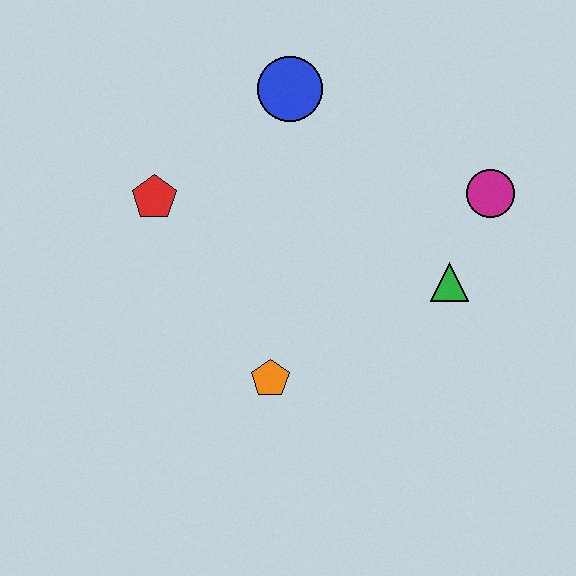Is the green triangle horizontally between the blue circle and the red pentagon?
No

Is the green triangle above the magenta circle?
No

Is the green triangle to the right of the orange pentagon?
Yes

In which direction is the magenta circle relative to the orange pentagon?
The magenta circle is to the right of the orange pentagon.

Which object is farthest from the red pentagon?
The magenta circle is farthest from the red pentagon.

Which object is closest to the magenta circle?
The green triangle is closest to the magenta circle.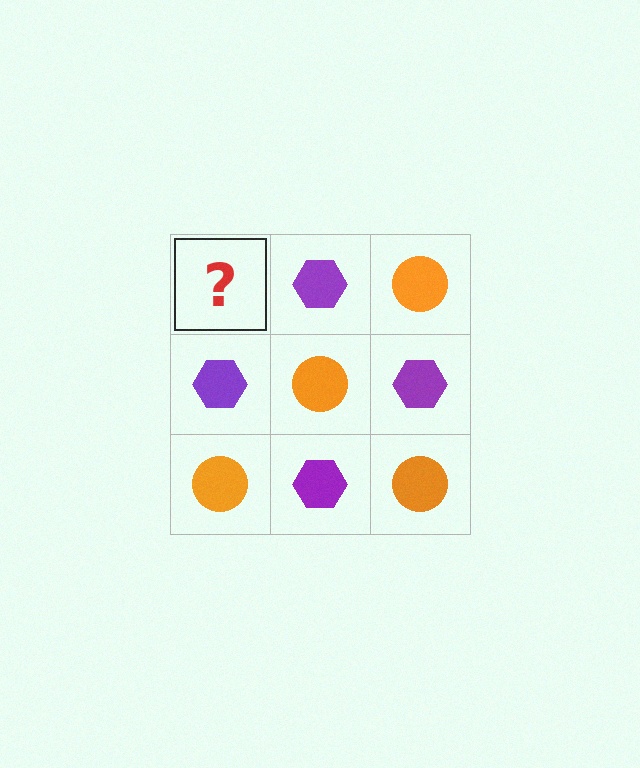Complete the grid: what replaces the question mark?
The question mark should be replaced with an orange circle.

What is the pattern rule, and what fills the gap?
The rule is that it alternates orange circle and purple hexagon in a checkerboard pattern. The gap should be filled with an orange circle.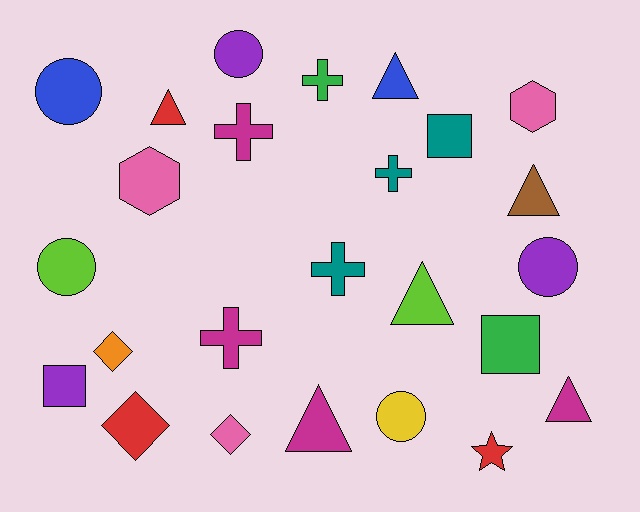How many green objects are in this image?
There are 2 green objects.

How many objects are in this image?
There are 25 objects.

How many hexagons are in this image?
There are 2 hexagons.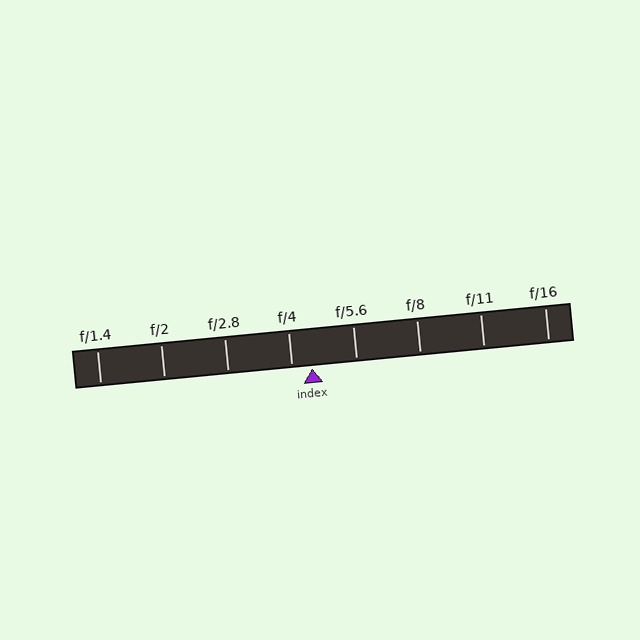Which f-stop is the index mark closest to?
The index mark is closest to f/4.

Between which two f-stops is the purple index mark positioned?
The index mark is between f/4 and f/5.6.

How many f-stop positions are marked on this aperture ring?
There are 8 f-stop positions marked.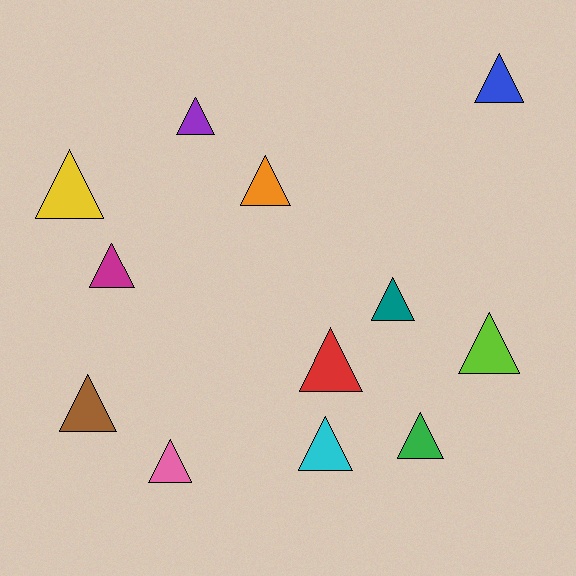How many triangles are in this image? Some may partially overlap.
There are 12 triangles.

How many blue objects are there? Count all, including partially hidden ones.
There is 1 blue object.